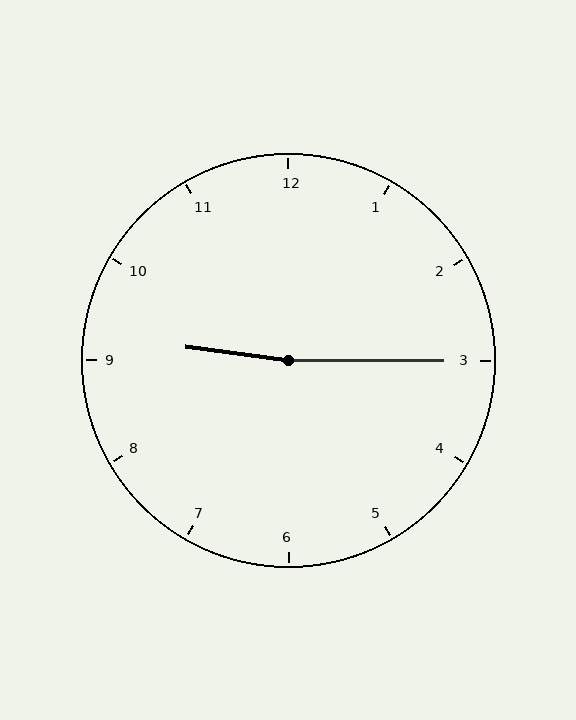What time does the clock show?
9:15.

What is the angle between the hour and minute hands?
Approximately 172 degrees.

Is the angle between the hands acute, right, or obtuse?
It is obtuse.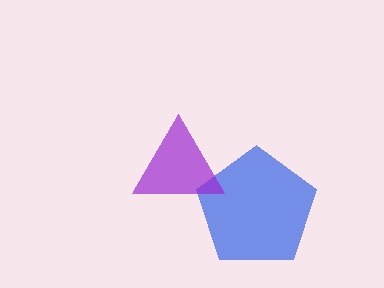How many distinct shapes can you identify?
There are 2 distinct shapes: a blue pentagon, a purple triangle.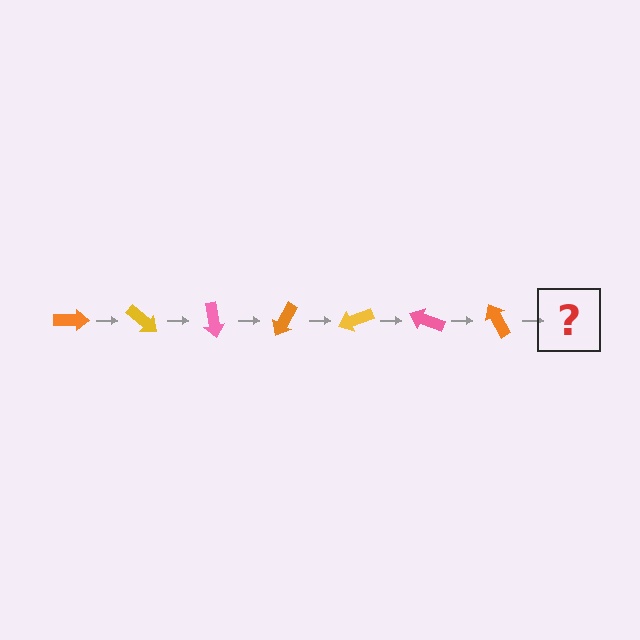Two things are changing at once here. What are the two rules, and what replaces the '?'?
The two rules are that it rotates 40 degrees each step and the color cycles through orange, yellow, and pink. The '?' should be a yellow arrow, rotated 280 degrees from the start.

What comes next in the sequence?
The next element should be a yellow arrow, rotated 280 degrees from the start.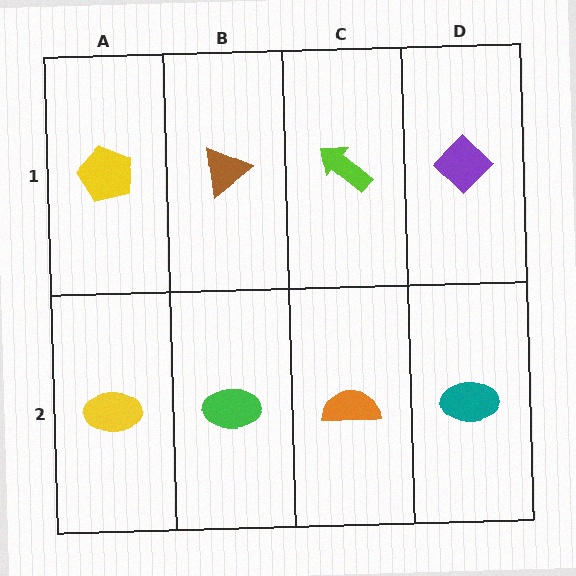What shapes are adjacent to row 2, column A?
A yellow pentagon (row 1, column A), a green ellipse (row 2, column B).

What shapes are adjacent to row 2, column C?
A lime arrow (row 1, column C), a green ellipse (row 2, column B), a teal ellipse (row 2, column D).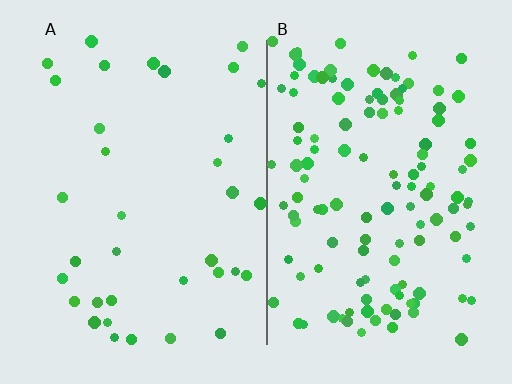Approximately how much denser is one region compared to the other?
Approximately 3.6× — region B over region A.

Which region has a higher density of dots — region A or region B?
B (the right).